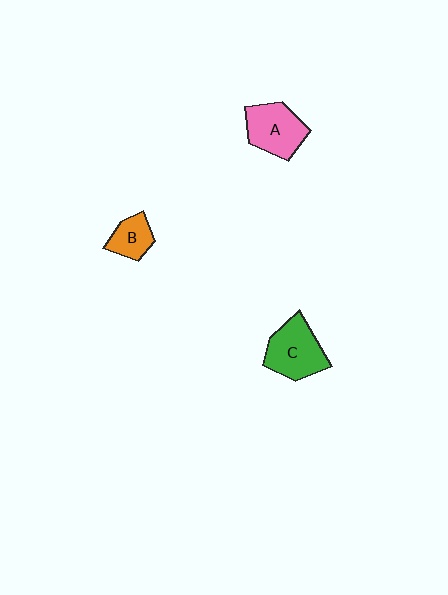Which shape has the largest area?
Shape C (green).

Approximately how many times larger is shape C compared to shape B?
Approximately 1.8 times.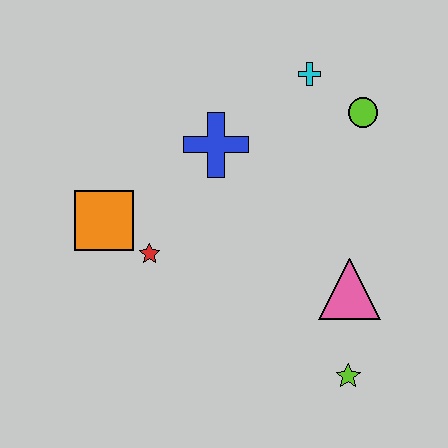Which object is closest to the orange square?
The red star is closest to the orange square.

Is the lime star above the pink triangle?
No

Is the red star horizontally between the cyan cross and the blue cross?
No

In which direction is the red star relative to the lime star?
The red star is to the left of the lime star.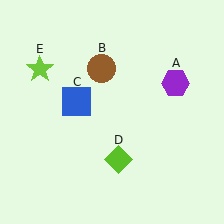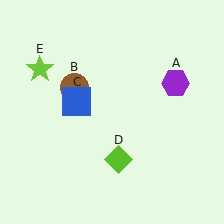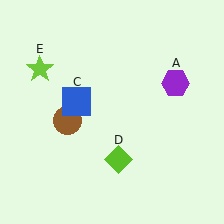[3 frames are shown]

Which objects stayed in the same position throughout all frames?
Purple hexagon (object A) and blue square (object C) and lime diamond (object D) and lime star (object E) remained stationary.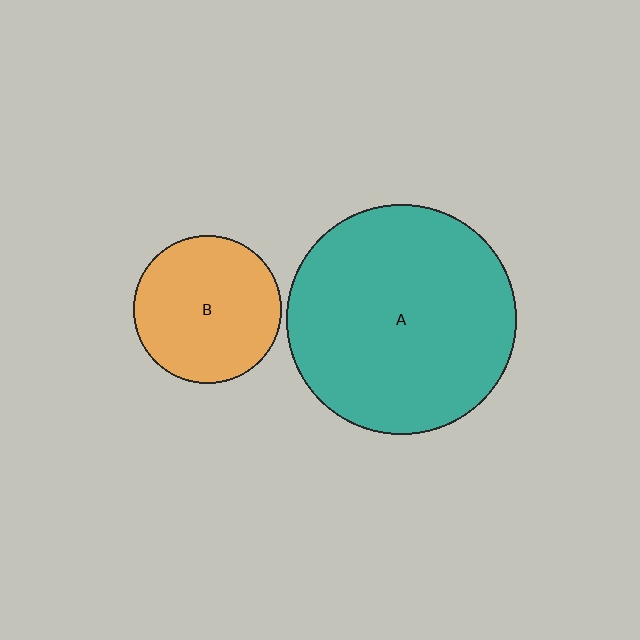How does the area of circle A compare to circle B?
Approximately 2.4 times.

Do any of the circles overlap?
No, none of the circles overlap.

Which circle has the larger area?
Circle A (teal).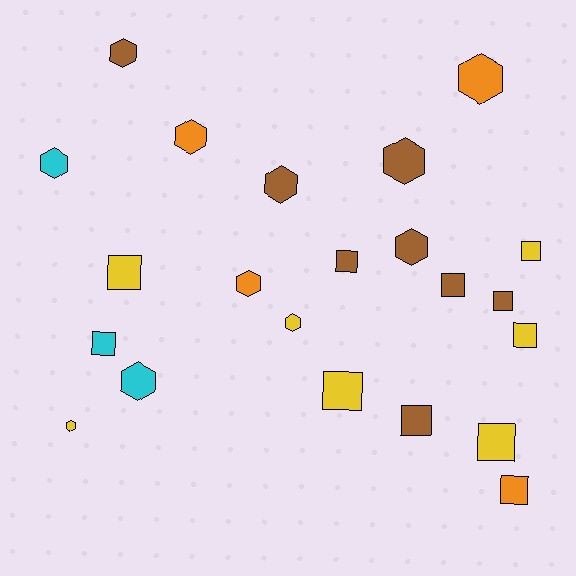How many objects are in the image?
There are 22 objects.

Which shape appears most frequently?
Square, with 11 objects.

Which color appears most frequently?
Brown, with 8 objects.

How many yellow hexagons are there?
There are 2 yellow hexagons.